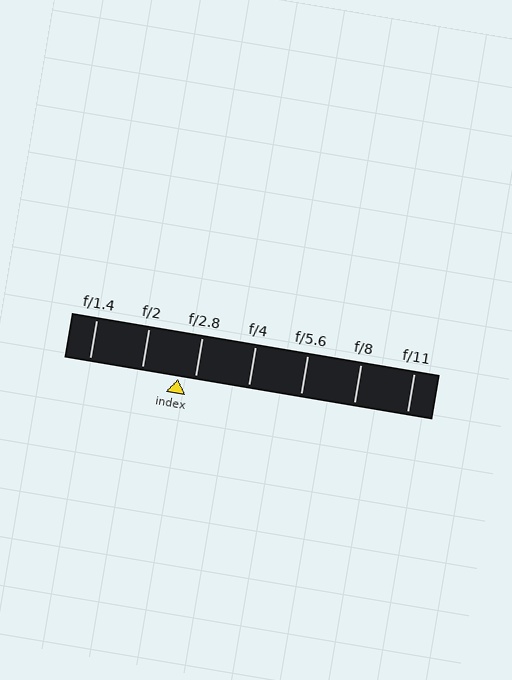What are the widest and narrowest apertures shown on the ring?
The widest aperture shown is f/1.4 and the narrowest is f/11.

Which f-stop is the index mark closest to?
The index mark is closest to f/2.8.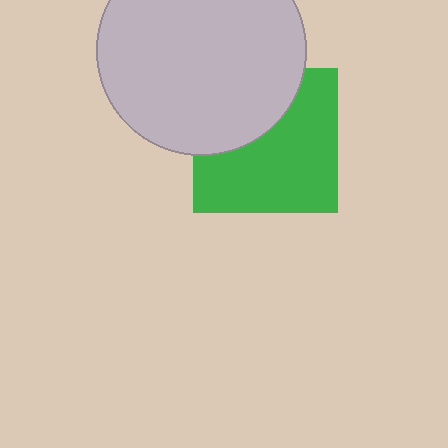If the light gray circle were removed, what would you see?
You would see the complete green square.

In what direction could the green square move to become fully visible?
The green square could move down. That would shift it out from behind the light gray circle entirely.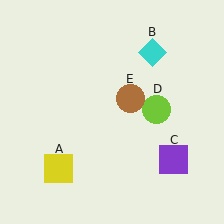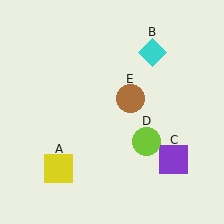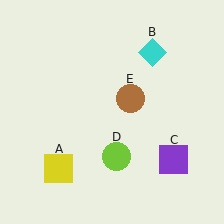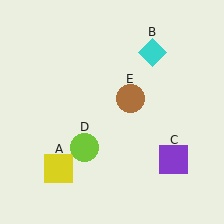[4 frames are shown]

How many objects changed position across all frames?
1 object changed position: lime circle (object D).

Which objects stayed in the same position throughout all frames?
Yellow square (object A) and cyan diamond (object B) and purple square (object C) and brown circle (object E) remained stationary.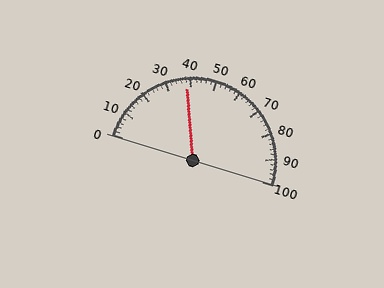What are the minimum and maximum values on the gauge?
The gauge ranges from 0 to 100.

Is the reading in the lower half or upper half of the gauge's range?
The reading is in the lower half of the range (0 to 100).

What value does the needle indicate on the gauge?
The needle indicates approximately 38.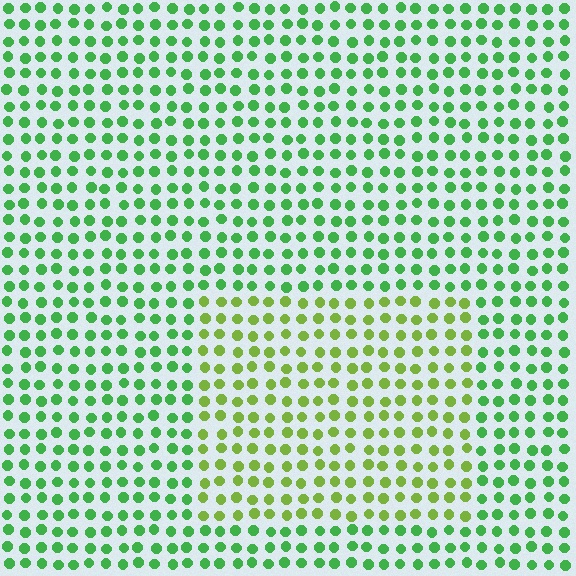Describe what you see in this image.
The image is filled with small green elements in a uniform arrangement. A rectangle-shaped region is visible where the elements are tinted to a slightly different hue, forming a subtle color boundary.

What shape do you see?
I see a rectangle.